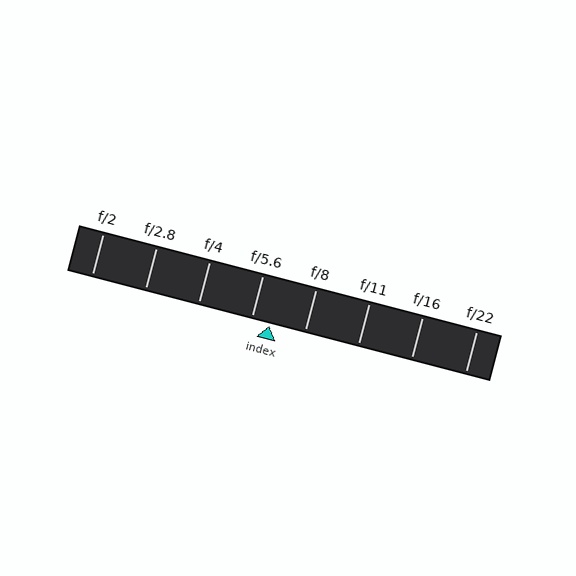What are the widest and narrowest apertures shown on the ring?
The widest aperture shown is f/2 and the narrowest is f/22.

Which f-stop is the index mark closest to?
The index mark is closest to f/5.6.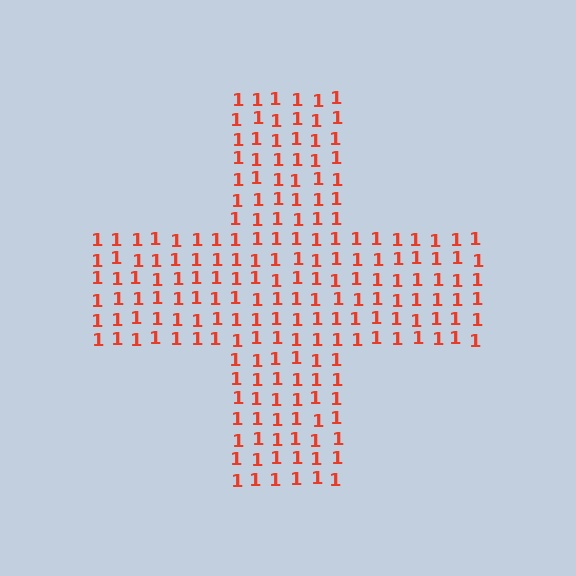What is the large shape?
The large shape is a cross.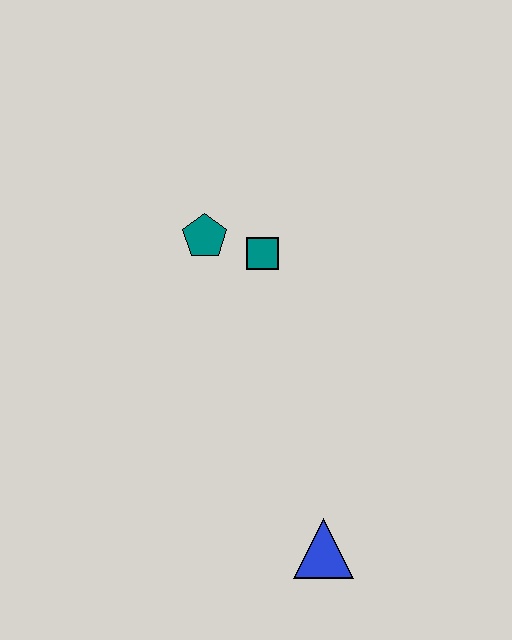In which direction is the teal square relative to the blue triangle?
The teal square is above the blue triangle.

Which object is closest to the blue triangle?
The teal square is closest to the blue triangle.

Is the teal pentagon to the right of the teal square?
No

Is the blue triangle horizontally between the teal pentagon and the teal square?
No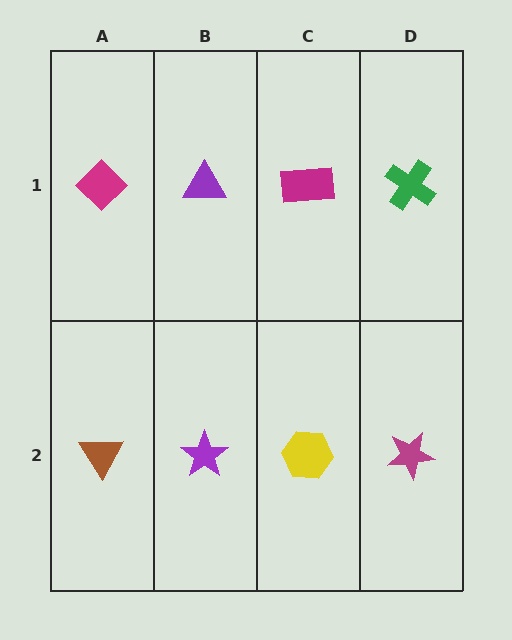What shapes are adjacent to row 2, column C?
A magenta rectangle (row 1, column C), a purple star (row 2, column B), a magenta star (row 2, column D).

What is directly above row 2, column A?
A magenta diamond.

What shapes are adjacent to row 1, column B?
A purple star (row 2, column B), a magenta diamond (row 1, column A), a magenta rectangle (row 1, column C).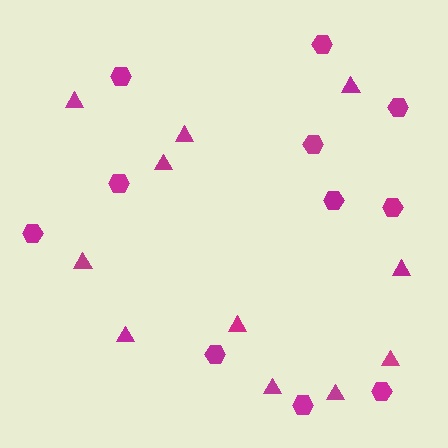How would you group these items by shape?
There are 2 groups: one group of triangles (11) and one group of hexagons (11).